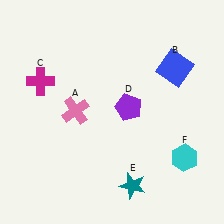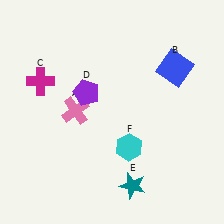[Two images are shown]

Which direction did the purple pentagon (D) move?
The purple pentagon (D) moved left.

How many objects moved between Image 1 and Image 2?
2 objects moved between the two images.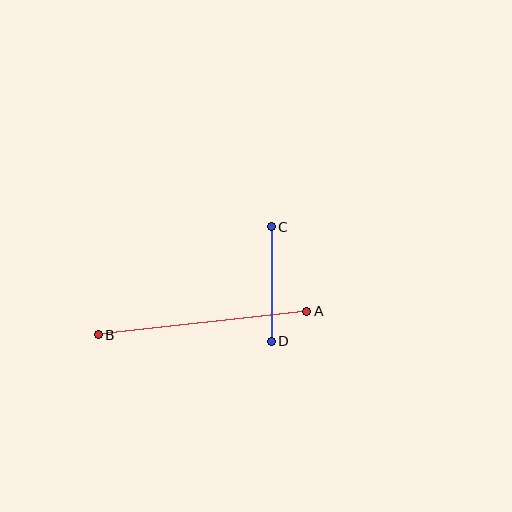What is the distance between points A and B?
The distance is approximately 210 pixels.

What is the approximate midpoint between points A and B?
The midpoint is at approximately (202, 323) pixels.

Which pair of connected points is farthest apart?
Points A and B are farthest apart.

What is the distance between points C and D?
The distance is approximately 114 pixels.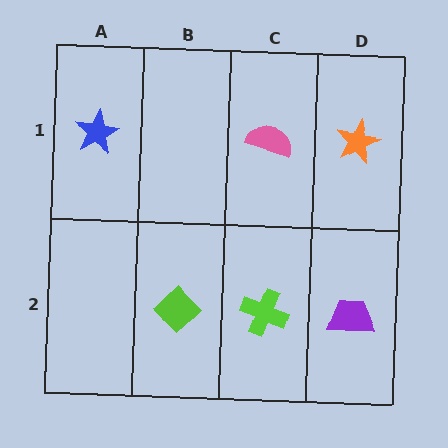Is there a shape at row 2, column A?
No, that cell is empty.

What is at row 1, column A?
A blue star.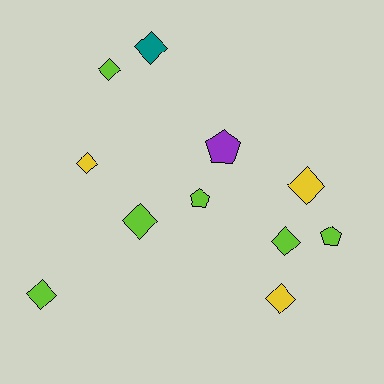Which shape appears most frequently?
Diamond, with 8 objects.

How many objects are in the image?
There are 11 objects.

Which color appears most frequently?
Lime, with 6 objects.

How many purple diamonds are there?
There are no purple diamonds.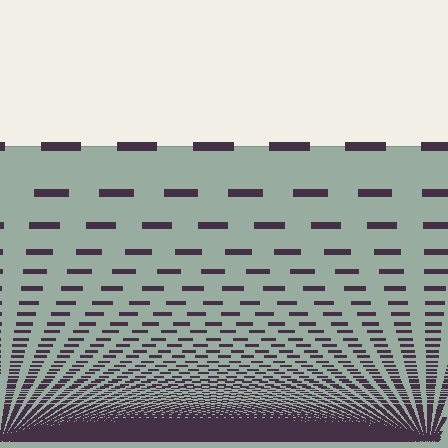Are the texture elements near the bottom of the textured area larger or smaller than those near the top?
Smaller. The gradient is inverted — elements near the bottom are smaller and denser.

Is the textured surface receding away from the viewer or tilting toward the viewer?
The surface appears to tilt toward the viewer. Texture elements get larger and sparser toward the top.